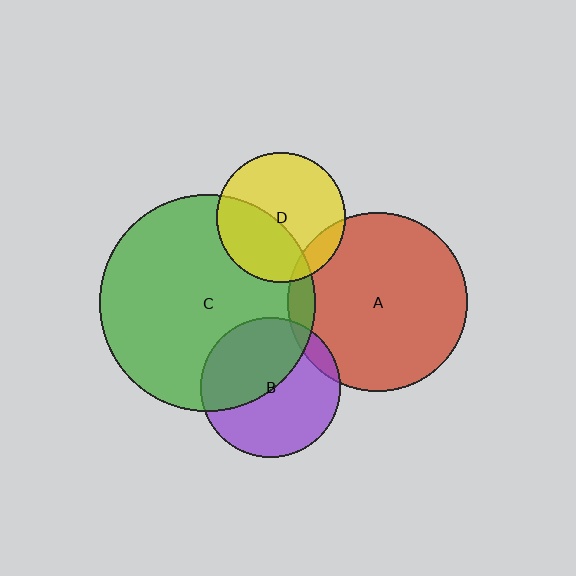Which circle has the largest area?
Circle C (green).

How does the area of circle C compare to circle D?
Approximately 2.8 times.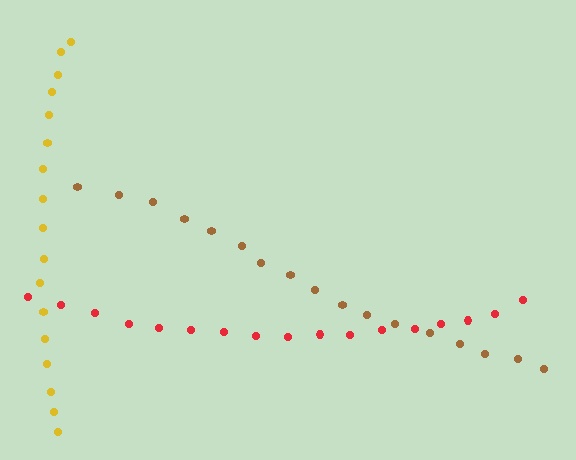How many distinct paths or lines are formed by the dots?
There are 3 distinct paths.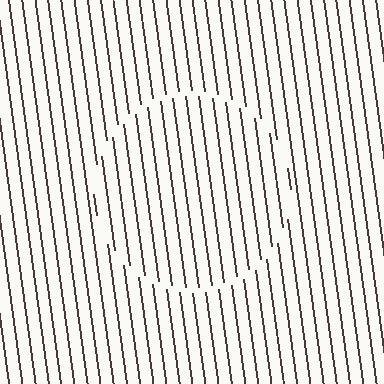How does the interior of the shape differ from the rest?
The interior of the shape contains the same grating, shifted by half a period — the contour is defined by the phase discontinuity where line-ends from the inner and outer gratings abut.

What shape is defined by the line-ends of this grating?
An illusory circle. The interior of the shape contains the same grating, shifted by half a period — the contour is defined by the phase discontinuity where line-ends from the inner and outer gratings abut.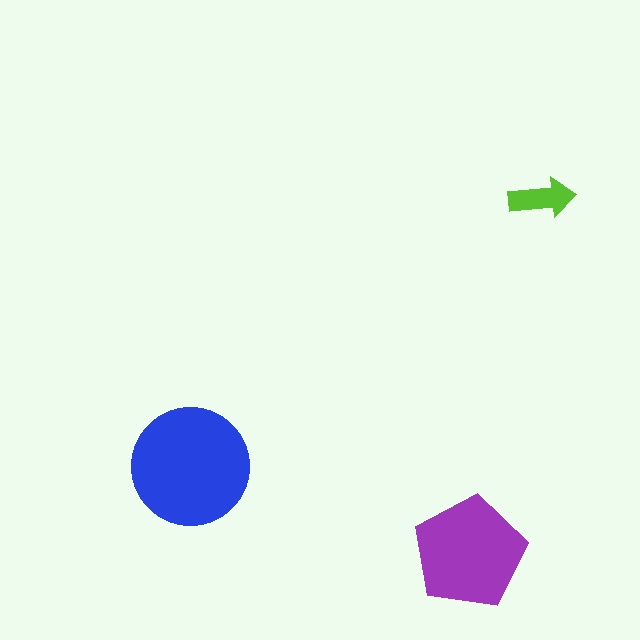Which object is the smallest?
The lime arrow.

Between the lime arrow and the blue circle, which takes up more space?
The blue circle.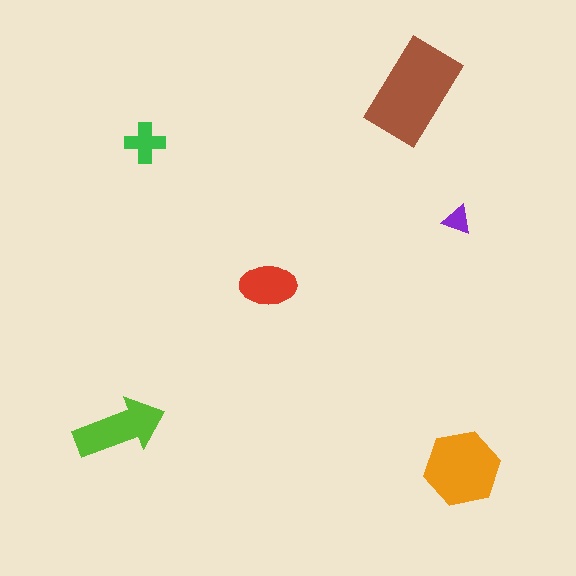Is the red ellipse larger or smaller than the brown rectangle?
Smaller.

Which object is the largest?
The brown rectangle.